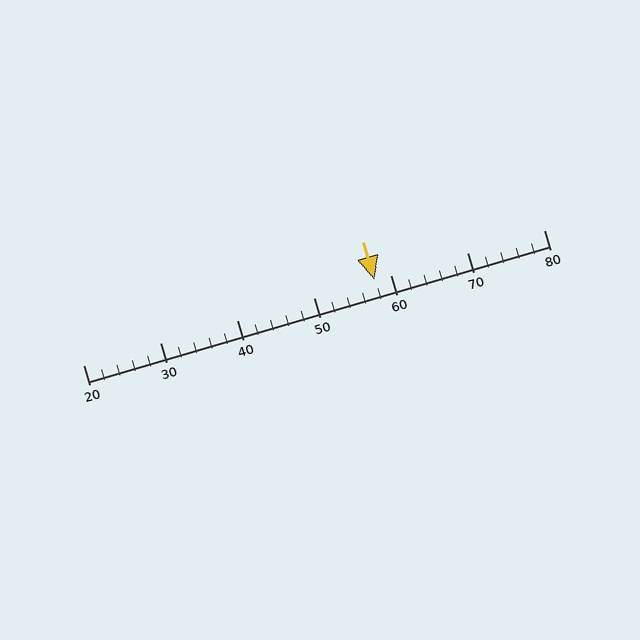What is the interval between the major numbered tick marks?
The major tick marks are spaced 10 units apart.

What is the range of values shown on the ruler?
The ruler shows values from 20 to 80.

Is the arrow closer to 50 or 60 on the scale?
The arrow is closer to 60.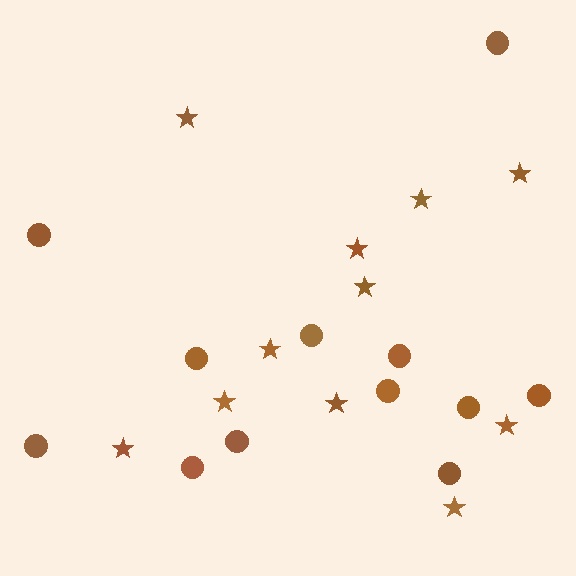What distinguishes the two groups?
There are 2 groups: one group of circles (12) and one group of stars (11).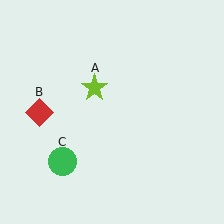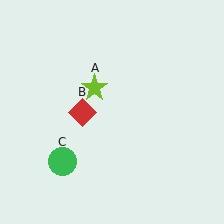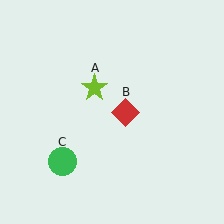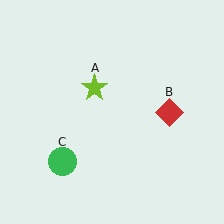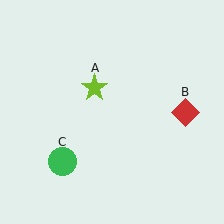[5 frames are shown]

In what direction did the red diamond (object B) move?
The red diamond (object B) moved right.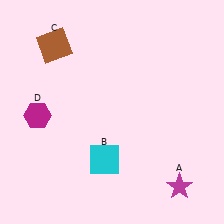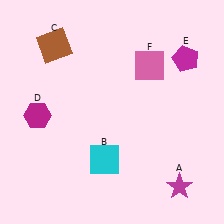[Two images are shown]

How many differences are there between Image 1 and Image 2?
There are 2 differences between the two images.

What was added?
A magenta pentagon (E), a pink square (F) were added in Image 2.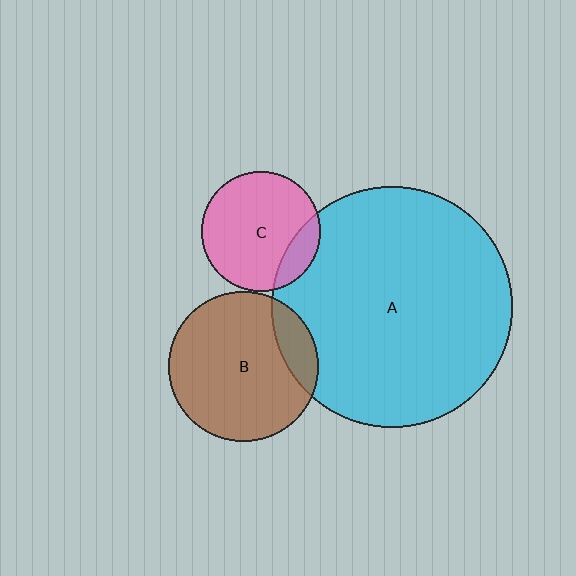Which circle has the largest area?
Circle A (cyan).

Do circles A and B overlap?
Yes.